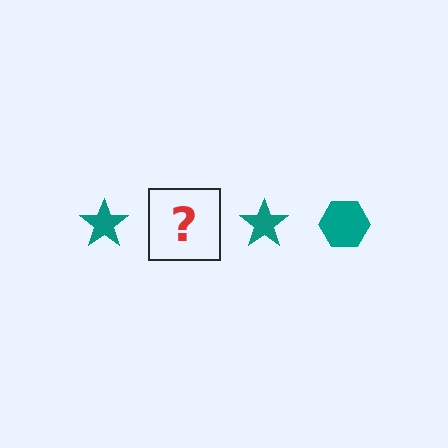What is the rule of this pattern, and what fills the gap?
The rule is that the pattern cycles through star, hexagon shapes in teal. The gap should be filled with a teal hexagon.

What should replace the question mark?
The question mark should be replaced with a teal hexagon.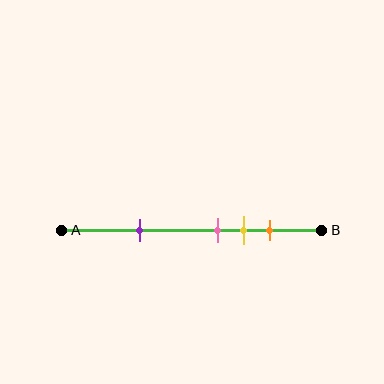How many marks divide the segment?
There are 4 marks dividing the segment.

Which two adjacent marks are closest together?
The pink and yellow marks are the closest adjacent pair.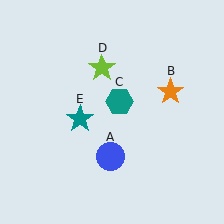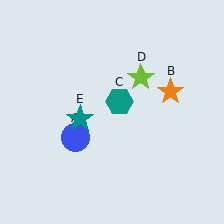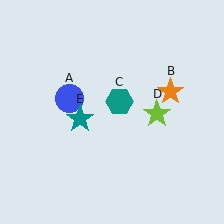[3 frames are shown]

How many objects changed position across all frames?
2 objects changed position: blue circle (object A), lime star (object D).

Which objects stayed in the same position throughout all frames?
Orange star (object B) and teal hexagon (object C) and teal star (object E) remained stationary.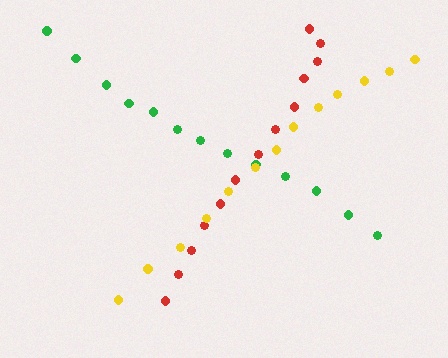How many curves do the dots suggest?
There are 3 distinct paths.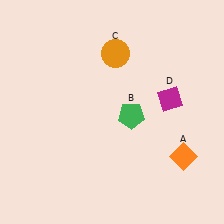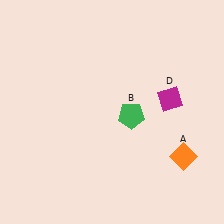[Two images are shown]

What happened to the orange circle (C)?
The orange circle (C) was removed in Image 2. It was in the top-right area of Image 1.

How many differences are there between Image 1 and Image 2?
There is 1 difference between the two images.